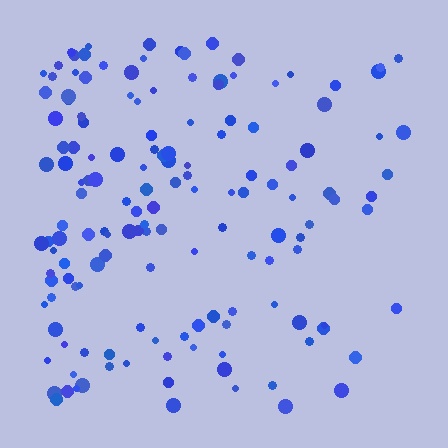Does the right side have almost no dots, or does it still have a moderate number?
Still a moderate number, just noticeably fewer than the left.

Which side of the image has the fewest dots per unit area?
The right.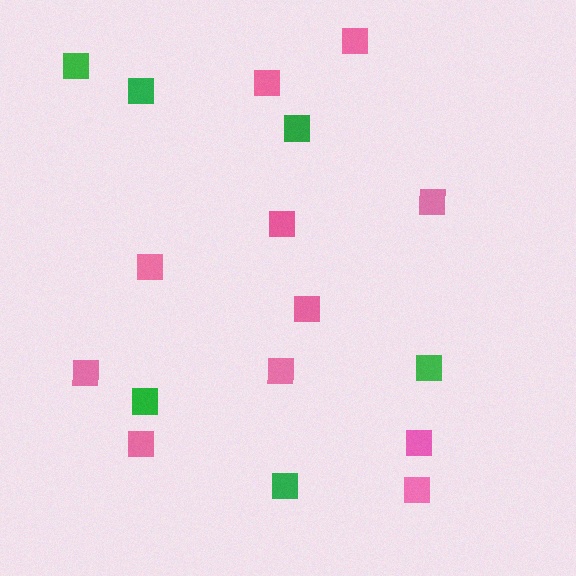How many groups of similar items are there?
There are 2 groups: one group of pink squares (11) and one group of green squares (6).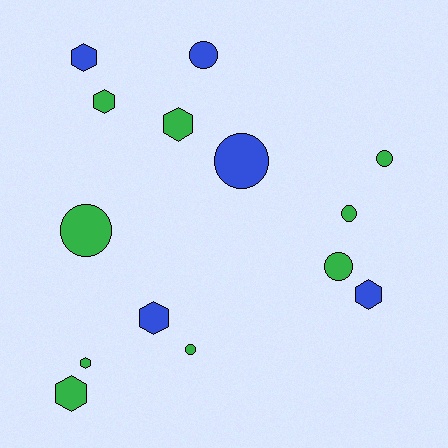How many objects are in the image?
There are 14 objects.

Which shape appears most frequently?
Hexagon, with 7 objects.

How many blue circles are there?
There are 2 blue circles.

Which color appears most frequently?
Green, with 9 objects.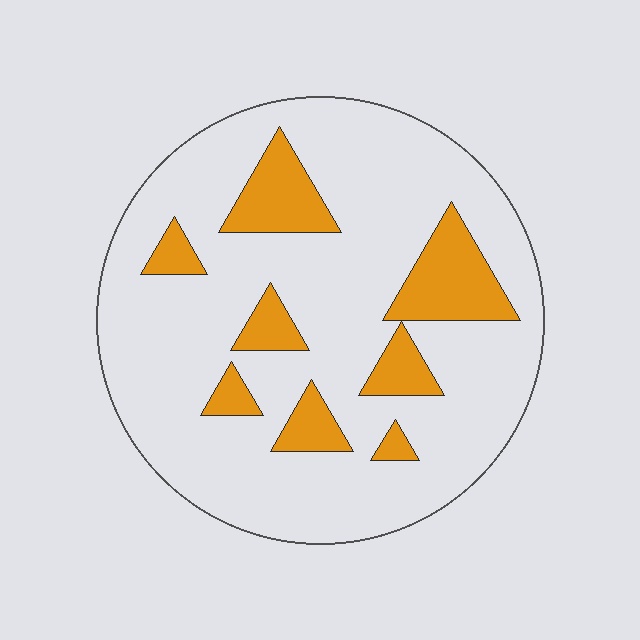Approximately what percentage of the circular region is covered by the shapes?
Approximately 20%.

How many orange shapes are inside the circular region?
8.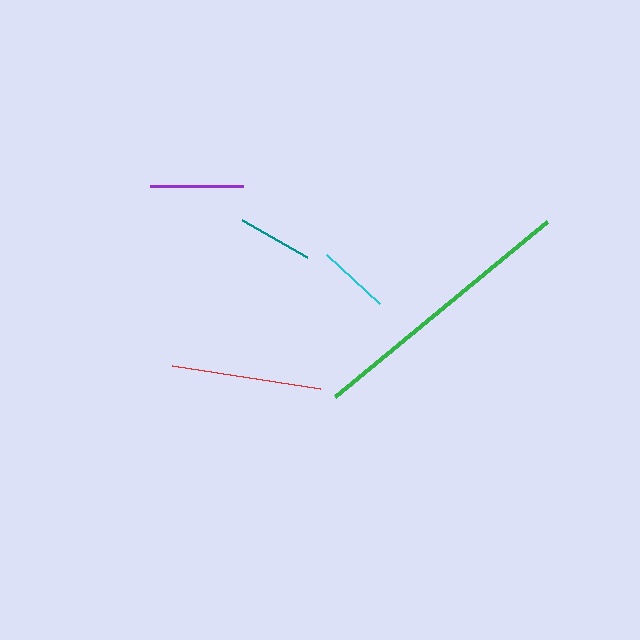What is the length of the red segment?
The red segment is approximately 151 pixels long.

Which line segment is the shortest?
The cyan line is the shortest at approximately 72 pixels.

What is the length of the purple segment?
The purple segment is approximately 93 pixels long.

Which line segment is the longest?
The green line is the longest at approximately 276 pixels.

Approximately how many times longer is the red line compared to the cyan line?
The red line is approximately 2.1 times the length of the cyan line.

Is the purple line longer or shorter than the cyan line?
The purple line is longer than the cyan line.